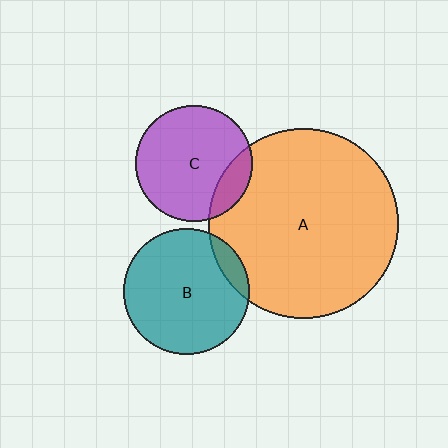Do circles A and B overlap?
Yes.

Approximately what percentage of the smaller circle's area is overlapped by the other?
Approximately 10%.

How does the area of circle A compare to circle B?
Approximately 2.3 times.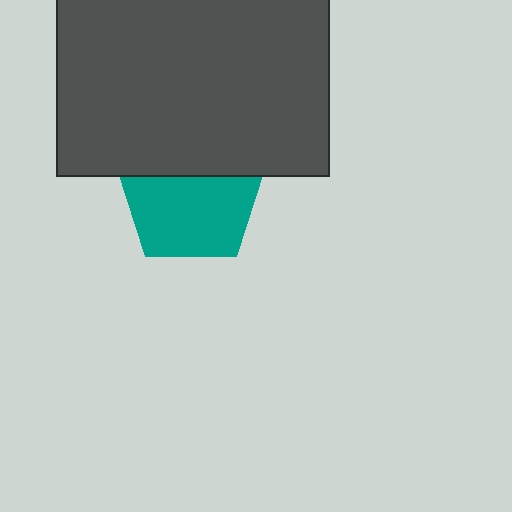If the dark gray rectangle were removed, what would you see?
You would see the complete teal pentagon.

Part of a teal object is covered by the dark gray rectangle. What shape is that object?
It is a pentagon.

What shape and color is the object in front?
The object in front is a dark gray rectangle.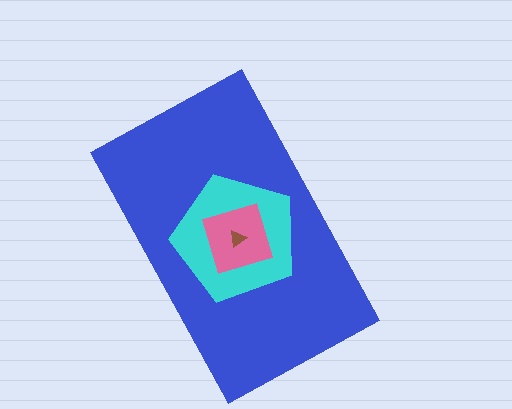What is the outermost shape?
The blue rectangle.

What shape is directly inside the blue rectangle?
The cyan pentagon.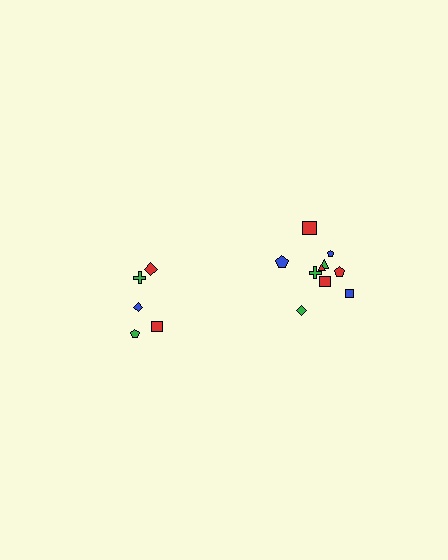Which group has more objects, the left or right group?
The right group.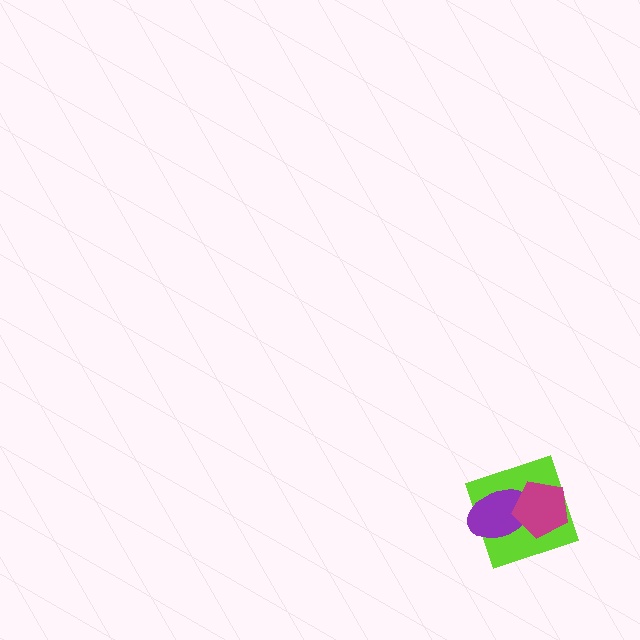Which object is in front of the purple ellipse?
The magenta pentagon is in front of the purple ellipse.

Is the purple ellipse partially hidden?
Yes, it is partially covered by another shape.